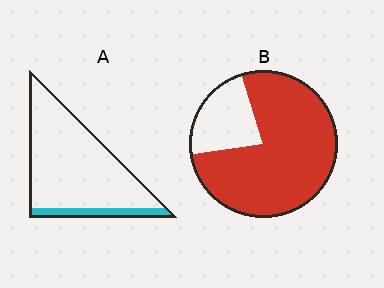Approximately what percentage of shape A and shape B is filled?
A is approximately 15% and B is approximately 80%.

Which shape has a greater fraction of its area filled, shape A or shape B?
Shape B.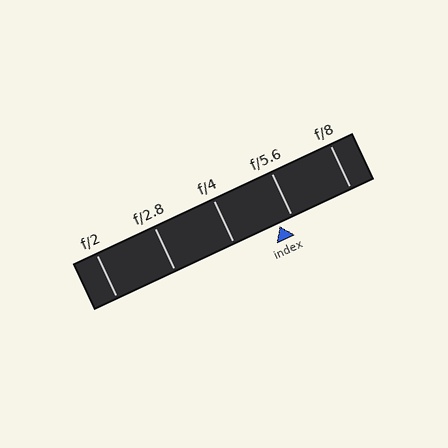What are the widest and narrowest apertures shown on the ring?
The widest aperture shown is f/2 and the narrowest is f/8.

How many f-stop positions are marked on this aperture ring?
There are 5 f-stop positions marked.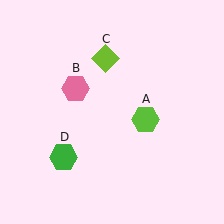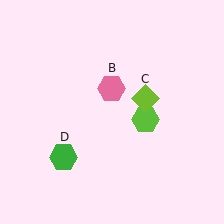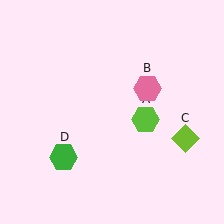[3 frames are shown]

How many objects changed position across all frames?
2 objects changed position: pink hexagon (object B), lime diamond (object C).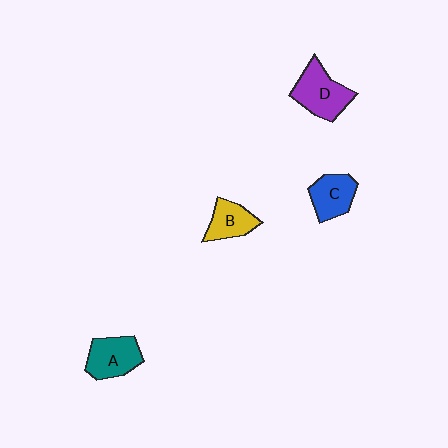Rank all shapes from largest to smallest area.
From largest to smallest: D (purple), A (teal), C (blue), B (yellow).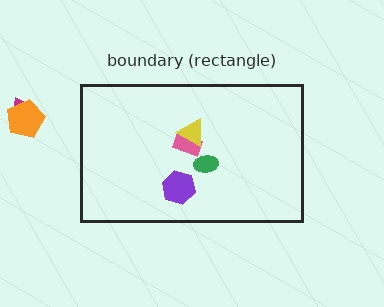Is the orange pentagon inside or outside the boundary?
Outside.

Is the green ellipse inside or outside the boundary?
Inside.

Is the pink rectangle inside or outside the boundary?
Inside.